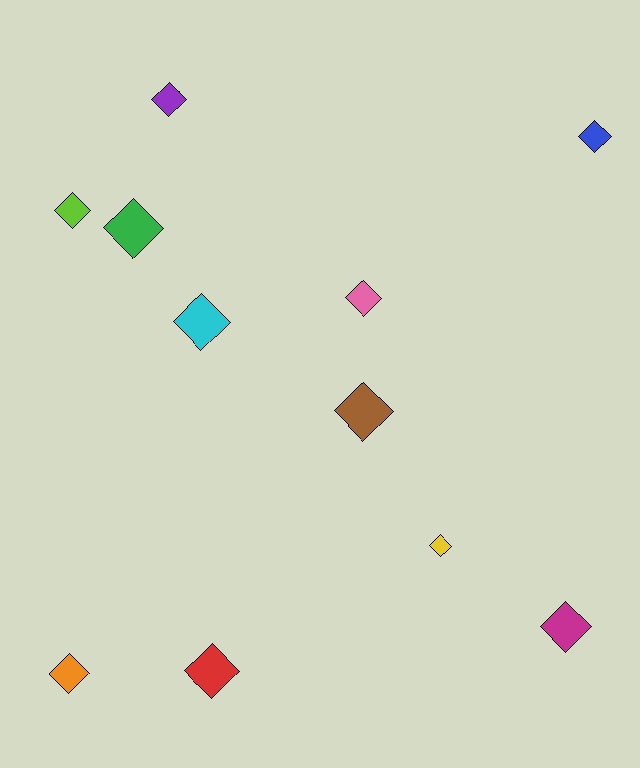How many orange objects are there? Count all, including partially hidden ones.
There is 1 orange object.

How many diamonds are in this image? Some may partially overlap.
There are 11 diamonds.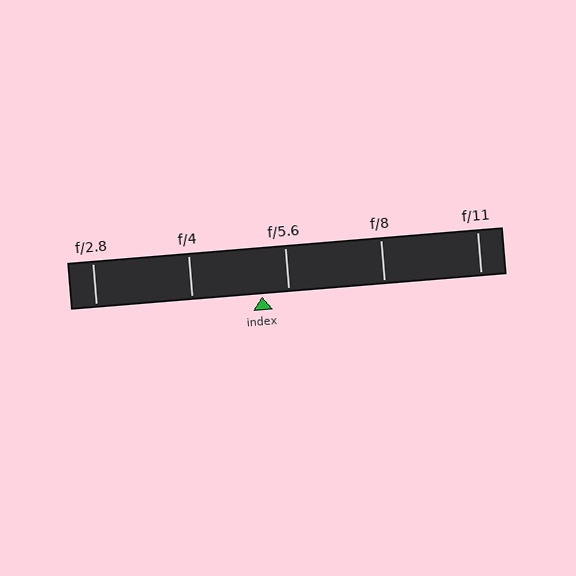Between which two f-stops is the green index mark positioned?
The index mark is between f/4 and f/5.6.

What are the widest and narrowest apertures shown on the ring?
The widest aperture shown is f/2.8 and the narrowest is f/11.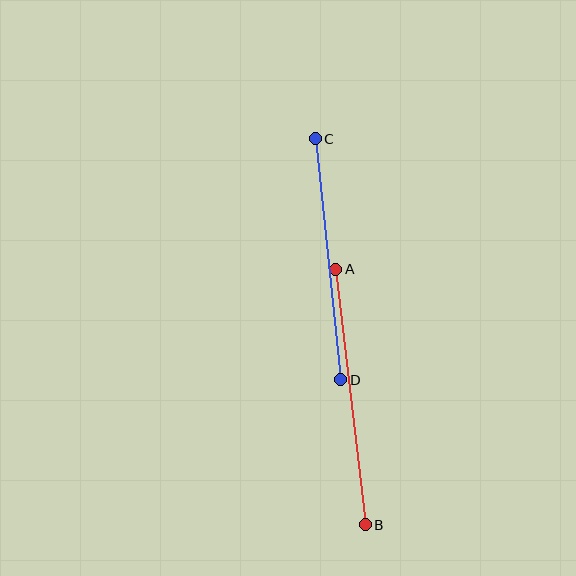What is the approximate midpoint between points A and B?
The midpoint is at approximately (350, 397) pixels.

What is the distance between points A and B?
The distance is approximately 257 pixels.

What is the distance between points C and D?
The distance is approximately 243 pixels.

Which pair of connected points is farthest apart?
Points A and B are farthest apart.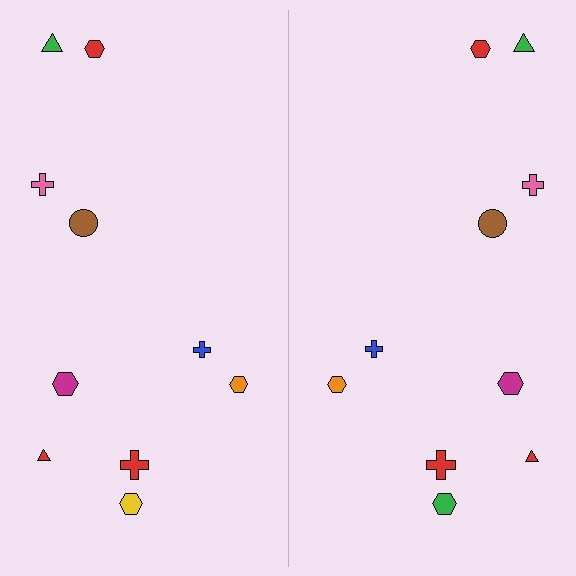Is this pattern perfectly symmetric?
No, the pattern is not perfectly symmetric. The green hexagon on the right side breaks the symmetry — its mirror counterpart is yellow.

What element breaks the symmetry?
The green hexagon on the right side breaks the symmetry — its mirror counterpart is yellow.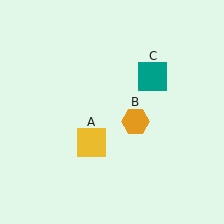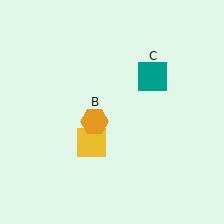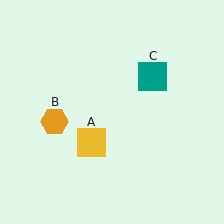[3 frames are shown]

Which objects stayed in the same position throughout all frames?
Yellow square (object A) and teal square (object C) remained stationary.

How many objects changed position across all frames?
1 object changed position: orange hexagon (object B).